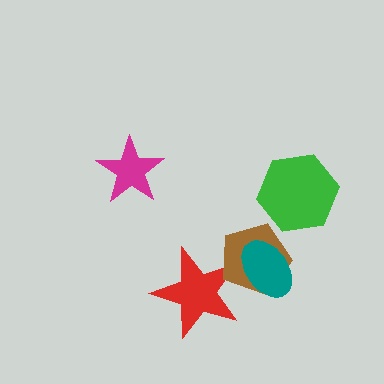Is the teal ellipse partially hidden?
No, no other shape covers it.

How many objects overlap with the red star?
1 object overlaps with the red star.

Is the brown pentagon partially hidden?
Yes, it is partially covered by another shape.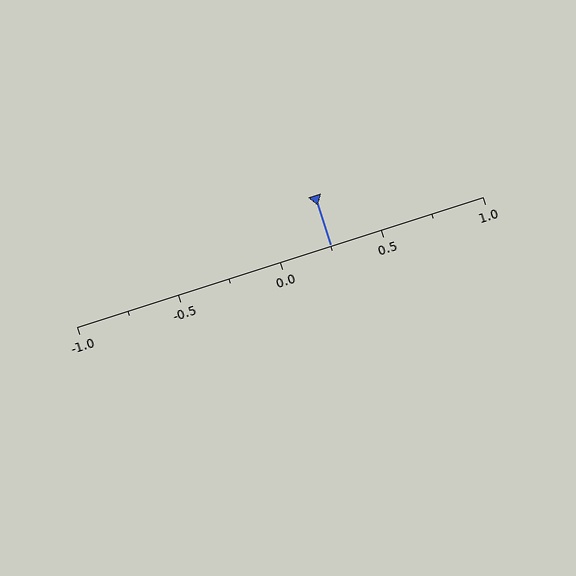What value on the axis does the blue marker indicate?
The marker indicates approximately 0.25.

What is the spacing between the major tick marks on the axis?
The major ticks are spaced 0.5 apart.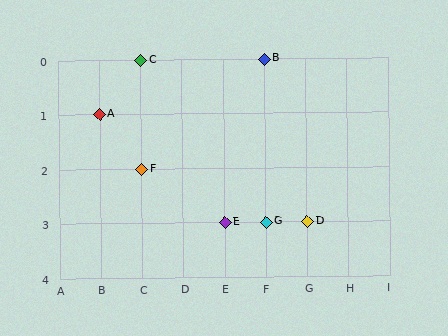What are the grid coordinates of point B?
Point B is at grid coordinates (F, 0).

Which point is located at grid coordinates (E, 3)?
Point E is at (E, 3).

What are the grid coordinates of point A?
Point A is at grid coordinates (B, 1).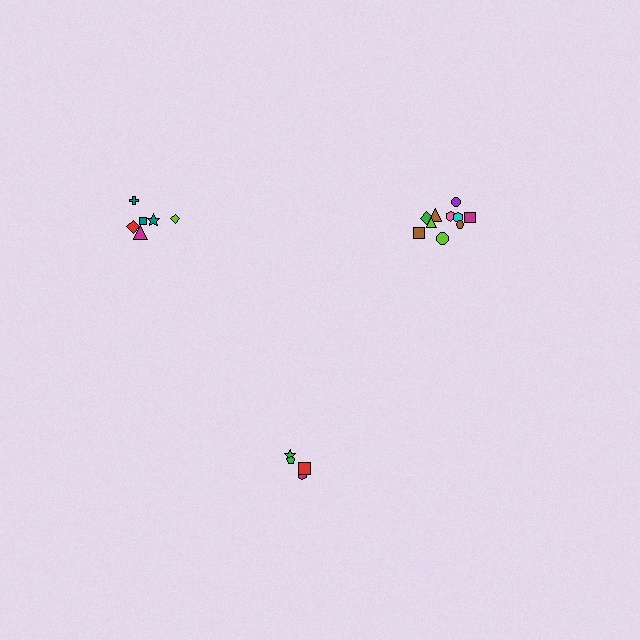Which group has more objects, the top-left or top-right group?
The top-right group.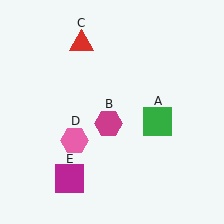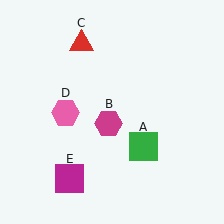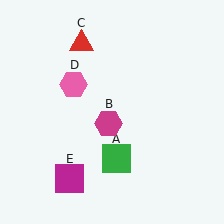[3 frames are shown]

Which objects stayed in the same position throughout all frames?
Magenta hexagon (object B) and red triangle (object C) and magenta square (object E) remained stationary.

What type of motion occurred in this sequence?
The green square (object A), pink hexagon (object D) rotated clockwise around the center of the scene.